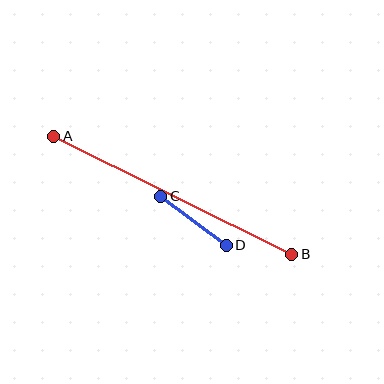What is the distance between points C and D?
The distance is approximately 82 pixels.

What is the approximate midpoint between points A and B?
The midpoint is at approximately (173, 195) pixels.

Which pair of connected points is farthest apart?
Points A and B are farthest apart.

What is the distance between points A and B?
The distance is approximately 266 pixels.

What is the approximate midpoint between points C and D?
The midpoint is at approximately (193, 221) pixels.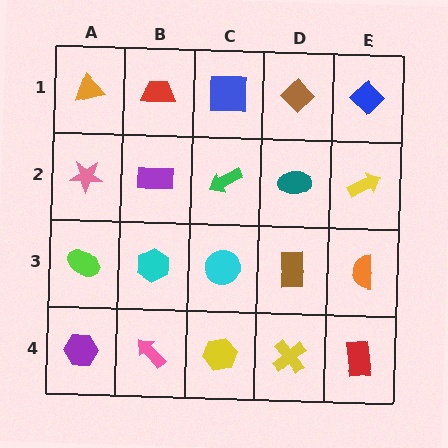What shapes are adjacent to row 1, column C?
A green arrow (row 2, column C), a red trapezoid (row 1, column B), a brown diamond (row 1, column D).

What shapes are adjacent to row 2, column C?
A blue square (row 1, column C), a cyan circle (row 3, column C), a purple rectangle (row 2, column B), a teal ellipse (row 2, column D).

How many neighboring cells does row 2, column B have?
4.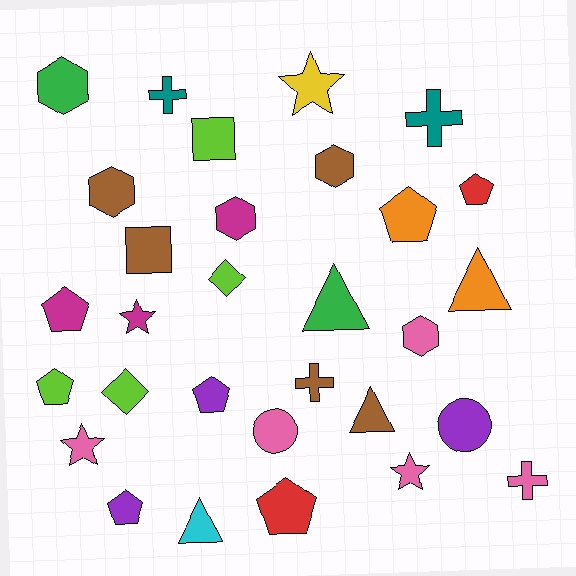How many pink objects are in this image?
There are 5 pink objects.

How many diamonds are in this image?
There are 2 diamonds.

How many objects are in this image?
There are 30 objects.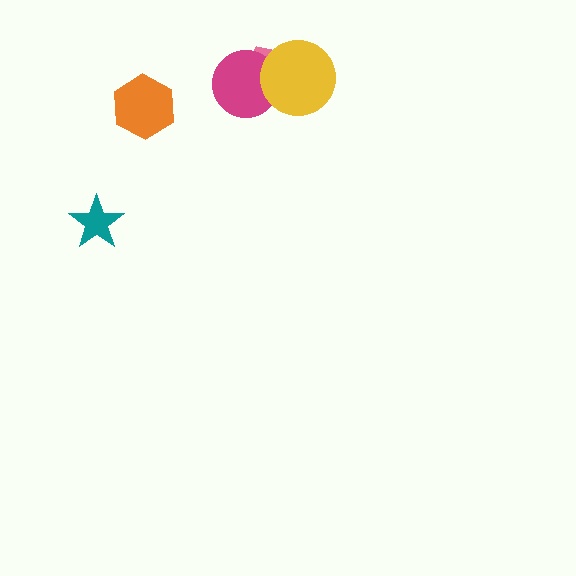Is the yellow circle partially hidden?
No, no other shape covers it.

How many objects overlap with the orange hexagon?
0 objects overlap with the orange hexagon.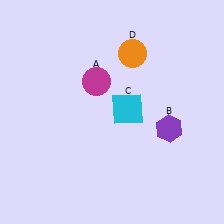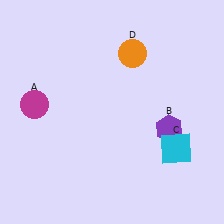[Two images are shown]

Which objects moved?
The objects that moved are: the magenta circle (A), the cyan square (C).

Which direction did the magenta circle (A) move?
The magenta circle (A) moved left.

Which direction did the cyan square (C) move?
The cyan square (C) moved right.